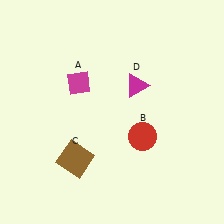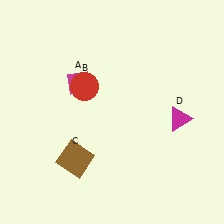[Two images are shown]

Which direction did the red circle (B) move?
The red circle (B) moved left.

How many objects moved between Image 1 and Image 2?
2 objects moved between the two images.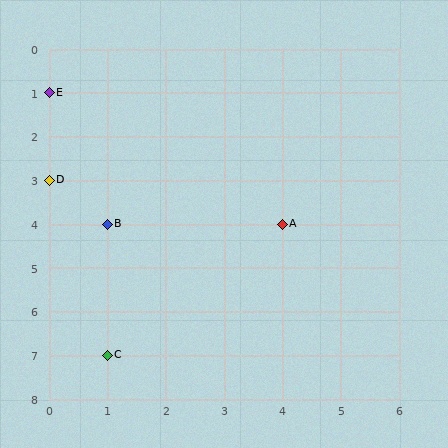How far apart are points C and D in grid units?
Points C and D are 1 column and 4 rows apart (about 4.1 grid units diagonally).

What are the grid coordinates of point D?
Point D is at grid coordinates (0, 3).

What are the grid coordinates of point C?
Point C is at grid coordinates (1, 7).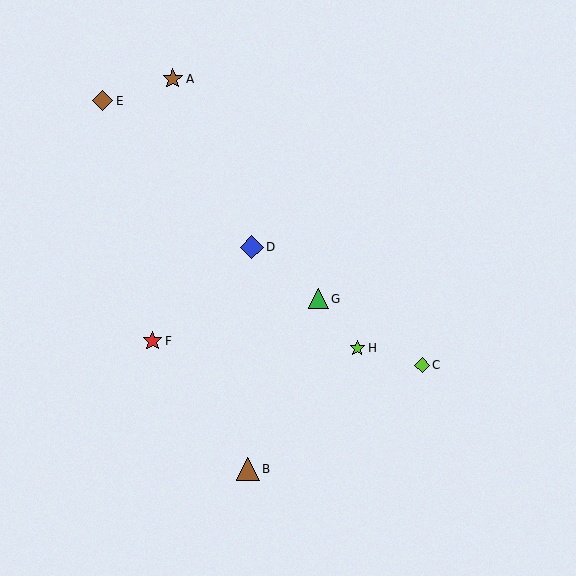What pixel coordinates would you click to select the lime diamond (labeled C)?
Click at (422, 365) to select the lime diamond C.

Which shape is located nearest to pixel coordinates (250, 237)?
The blue diamond (labeled D) at (252, 247) is nearest to that location.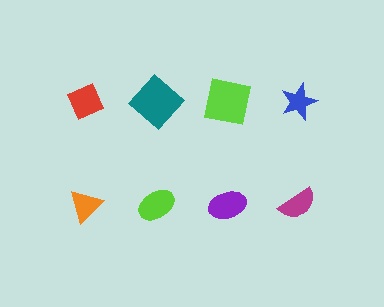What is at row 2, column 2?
A lime ellipse.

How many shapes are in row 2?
4 shapes.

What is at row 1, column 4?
A blue star.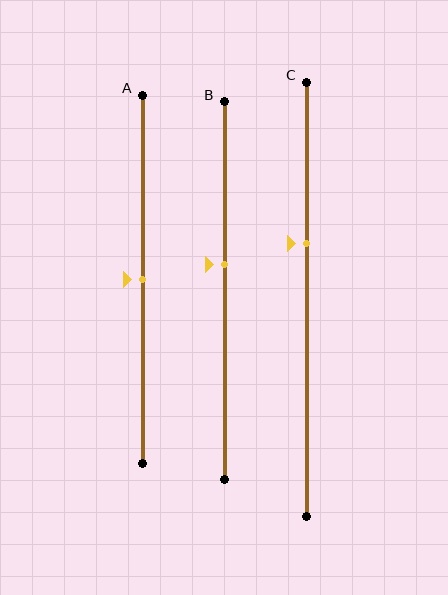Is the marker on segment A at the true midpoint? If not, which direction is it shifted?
Yes, the marker on segment A is at the true midpoint.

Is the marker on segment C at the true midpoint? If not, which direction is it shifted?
No, the marker on segment C is shifted upward by about 13% of the segment length.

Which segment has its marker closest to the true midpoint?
Segment A has its marker closest to the true midpoint.